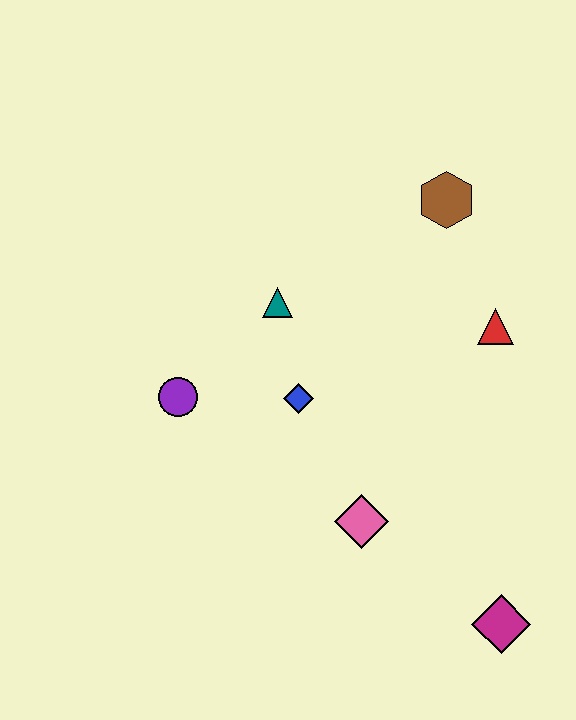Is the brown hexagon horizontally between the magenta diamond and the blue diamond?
Yes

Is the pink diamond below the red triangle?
Yes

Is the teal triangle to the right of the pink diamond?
No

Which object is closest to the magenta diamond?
The pink diamond is closest to the magenta diamond.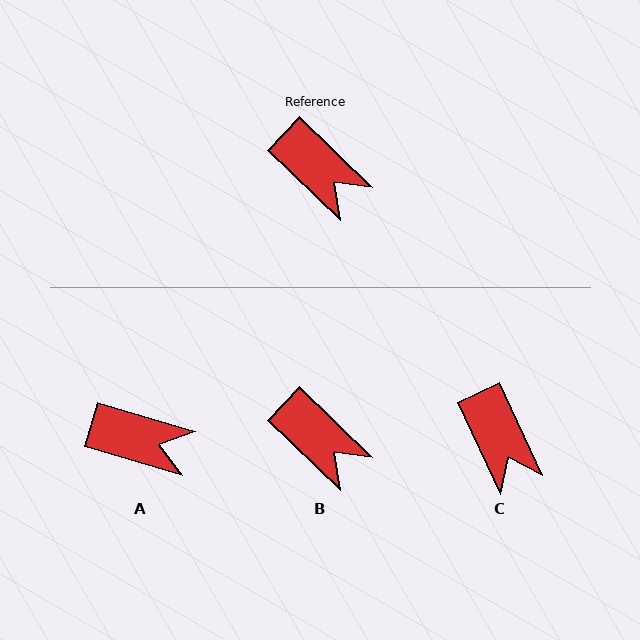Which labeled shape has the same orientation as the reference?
B.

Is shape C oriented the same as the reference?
No, it is off by about 21 degrees.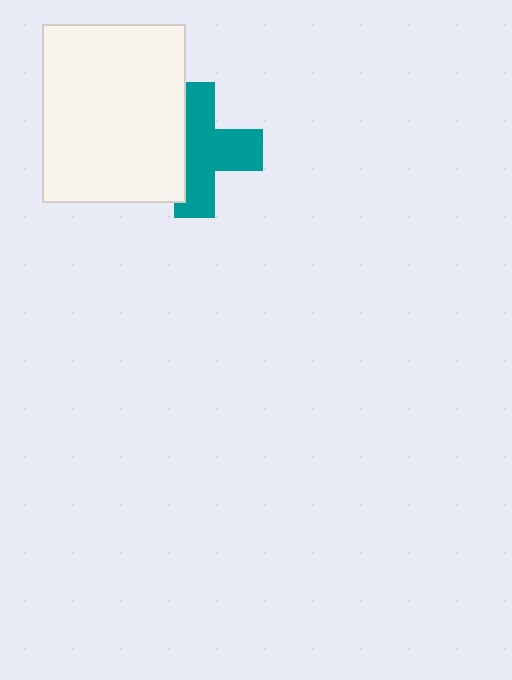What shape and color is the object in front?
The object in front is a white rectangle.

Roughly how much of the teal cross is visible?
About half of it is visible (roughly 65%).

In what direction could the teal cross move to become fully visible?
The teal cross could move right. That would shift it out from behind the white rectangle entirely.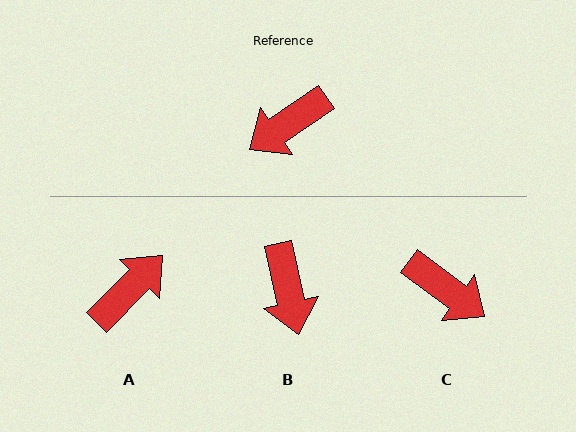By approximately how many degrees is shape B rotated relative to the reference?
Approximately 68 degrees counter-clockwise.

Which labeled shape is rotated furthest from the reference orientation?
A, about 169 degrees away.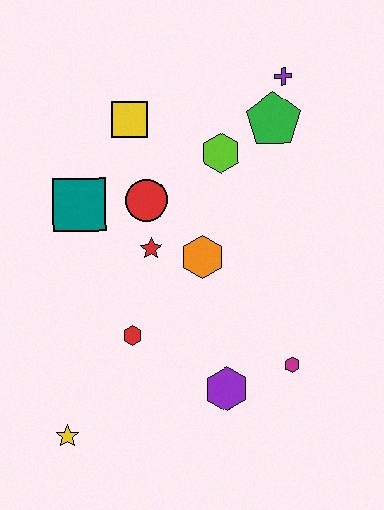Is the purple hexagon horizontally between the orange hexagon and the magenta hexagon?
Yes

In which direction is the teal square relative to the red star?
The teal square is to the left of the red star.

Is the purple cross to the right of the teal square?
Yes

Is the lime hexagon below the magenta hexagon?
No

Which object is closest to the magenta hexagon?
The purple hexagon is closest to the magenta hexagon.